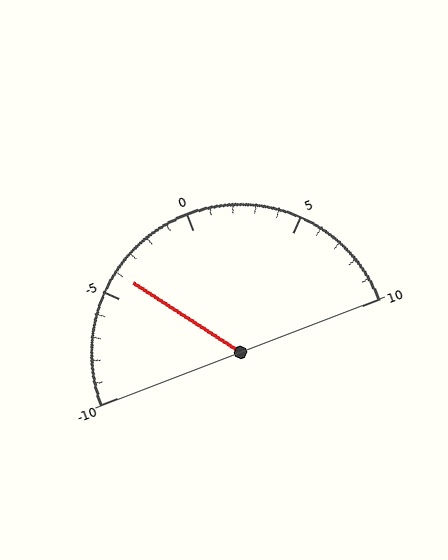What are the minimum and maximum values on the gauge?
The gauge ranges from -10 to 10.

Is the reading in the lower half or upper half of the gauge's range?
The reading is in the lower half of the range (-10 to 10).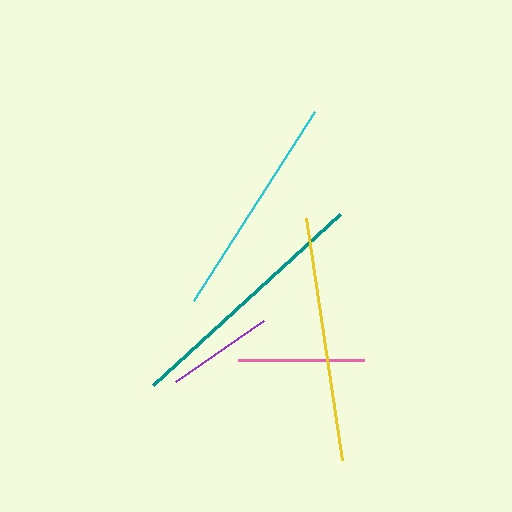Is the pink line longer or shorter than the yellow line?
The yellow line is longer than the pink line.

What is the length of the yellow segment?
The yellow segment is approximately 244 pixels long.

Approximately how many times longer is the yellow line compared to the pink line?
The yellow line is approximately 1.9 times the length of the pink line.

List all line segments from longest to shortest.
From longest to shortest: teal, yellow, cyan, pink, purple.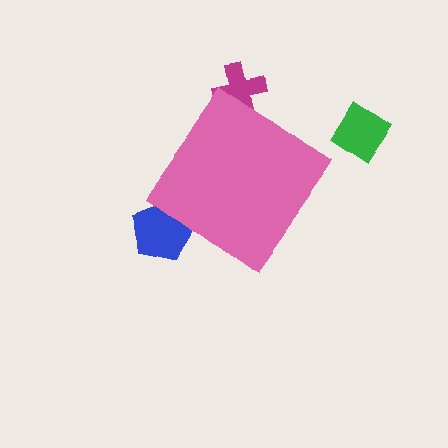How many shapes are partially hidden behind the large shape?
2 shapes are partially hidden.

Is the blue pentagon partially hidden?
Yes, the blue pentagon is partially hidden behind the pink diamond.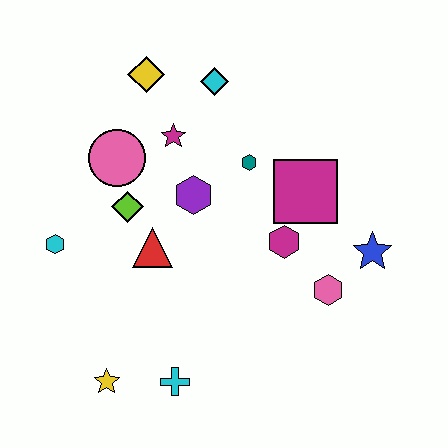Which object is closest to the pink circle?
The lime diamond is closest to the pink circle.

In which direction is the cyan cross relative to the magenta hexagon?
The cyan cross is below the magenta hexagon.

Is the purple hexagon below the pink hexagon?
No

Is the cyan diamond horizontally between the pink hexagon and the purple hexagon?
Yes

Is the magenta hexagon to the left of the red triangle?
No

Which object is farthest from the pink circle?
The blue star is farthest from the pink circle.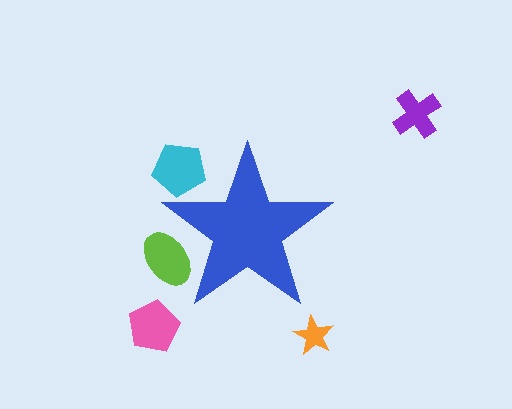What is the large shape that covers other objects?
A blue star.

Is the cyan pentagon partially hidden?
Yes, the cyan pentagon is partially hidden behind the blue star.